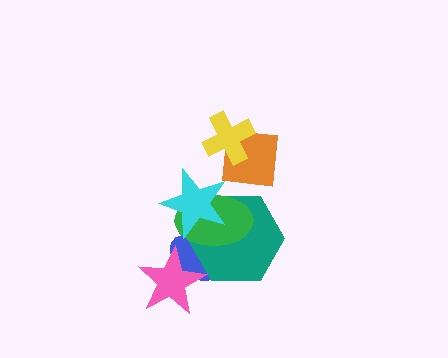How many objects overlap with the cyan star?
3 objects overlap with the cyan star.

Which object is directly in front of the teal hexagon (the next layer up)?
The green ellipse is directly in front of the teal hexagon.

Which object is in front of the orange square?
The yellow cross is in front of the orange square.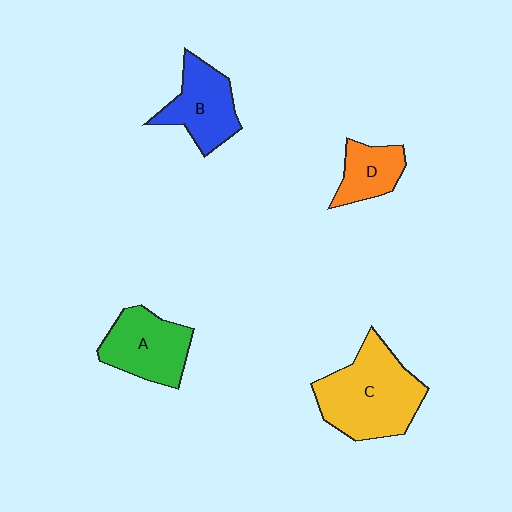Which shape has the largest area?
Shape C (yellow).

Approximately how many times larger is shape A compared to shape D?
Approximately 1.6 times.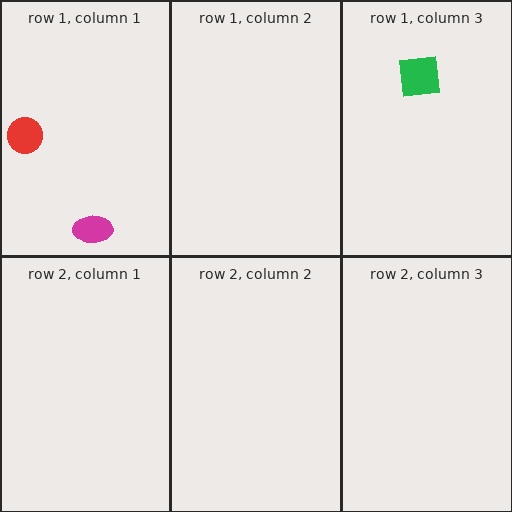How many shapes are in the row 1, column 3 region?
1.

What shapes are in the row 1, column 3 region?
The green square.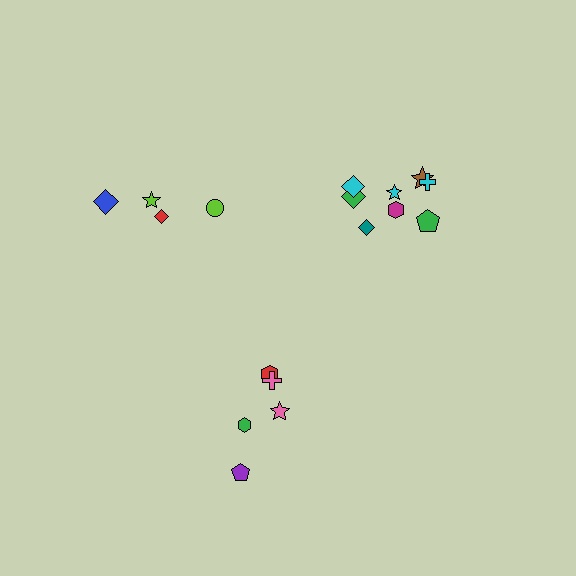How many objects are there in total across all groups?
There are 17 objects.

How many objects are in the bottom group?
There are 5 objects.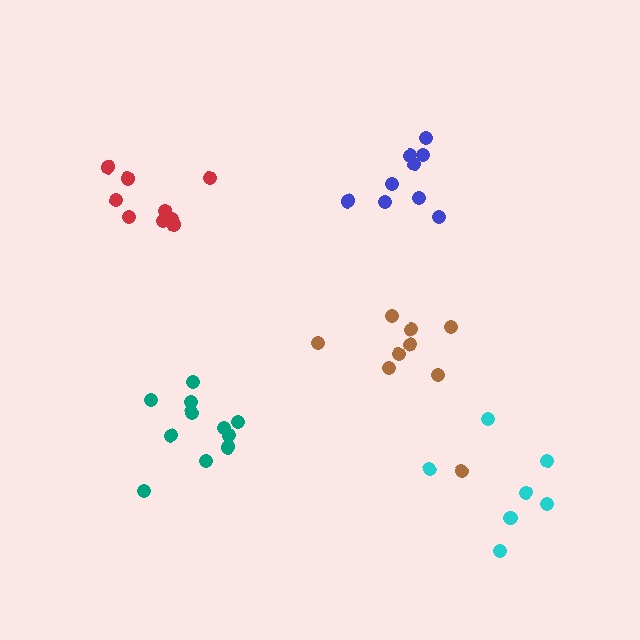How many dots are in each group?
Group 1: 9 dots, Group 2: 9 dots, Group 3: 11 dots, Group 4: 9 dots, Group 5: 7 dots (45 total).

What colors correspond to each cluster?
The clusters are colored: red, blue, teal, brown, cyan.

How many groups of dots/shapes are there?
There are 5 groups.